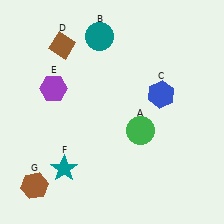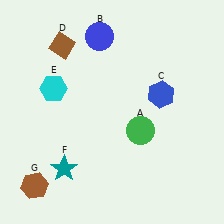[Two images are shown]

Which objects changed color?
B changed from teal to blue. E changed from purple to cyan.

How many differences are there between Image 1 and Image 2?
There are 2 differences between the two images.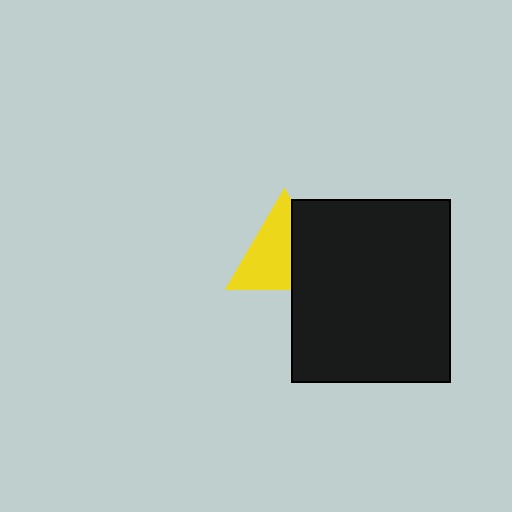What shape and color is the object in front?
The object in front is a black rectangle.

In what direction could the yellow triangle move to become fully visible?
The yellow triangle could move left. That would shift it out from behind the black rectangle entirely.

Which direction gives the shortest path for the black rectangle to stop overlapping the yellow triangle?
Moving right gives the shortest separation.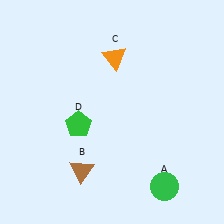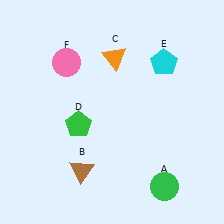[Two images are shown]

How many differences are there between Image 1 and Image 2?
There are 2 differences between the two images.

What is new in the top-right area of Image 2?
A cyan pentagon (E) was added in the top-right area of Image 2.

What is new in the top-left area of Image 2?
A pink circle (F) was added in the top-left area of Image 2.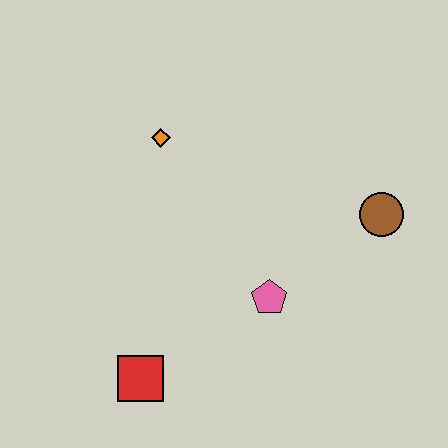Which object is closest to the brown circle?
The pink pentagon is closest to the brown circle.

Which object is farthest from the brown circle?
The red square is farthest from the brown circle.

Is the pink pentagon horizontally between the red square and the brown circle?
Yes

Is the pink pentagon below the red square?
No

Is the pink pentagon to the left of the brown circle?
Yes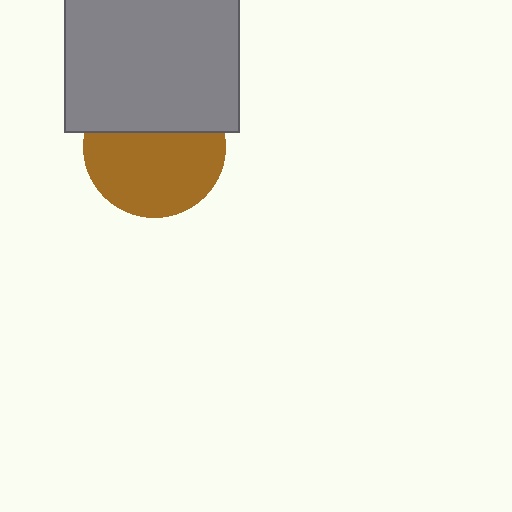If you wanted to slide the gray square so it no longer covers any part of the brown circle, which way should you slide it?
Slide it up — that is the most direct way to separate the two shapes.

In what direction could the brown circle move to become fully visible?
The brown circle could move down. That would shift it out from behind the gray square entirely.